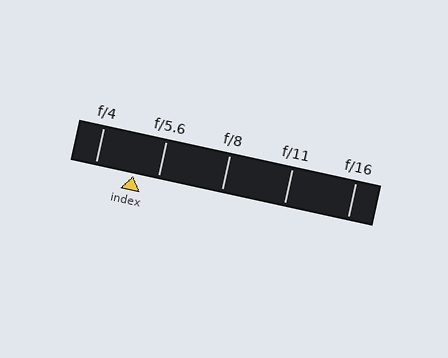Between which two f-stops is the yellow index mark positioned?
The index mark is between f/4 and f/5.6.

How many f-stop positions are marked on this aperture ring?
There are 5 f-stop positions marked.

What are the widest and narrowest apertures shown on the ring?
The widest aperture shown is f/4 and the narrowest is f/16.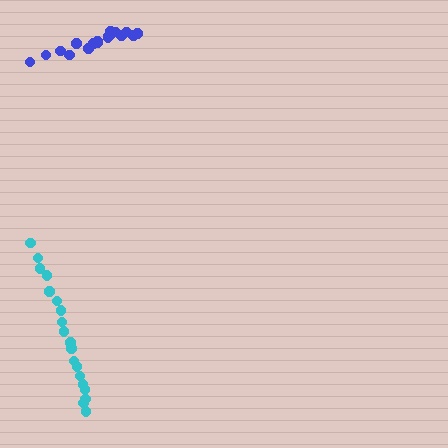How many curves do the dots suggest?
There are 2 distinct paths.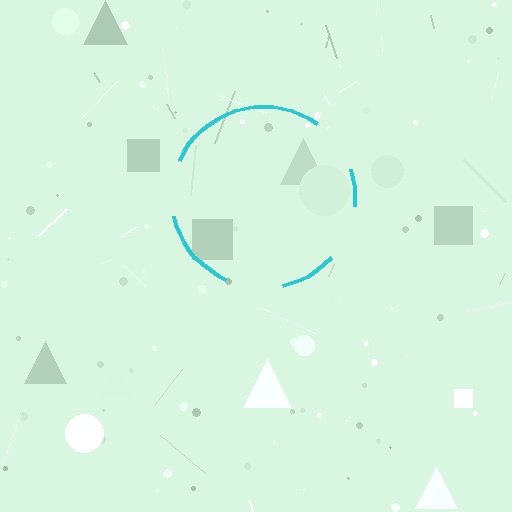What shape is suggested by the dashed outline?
The dashed outline suggests a circle.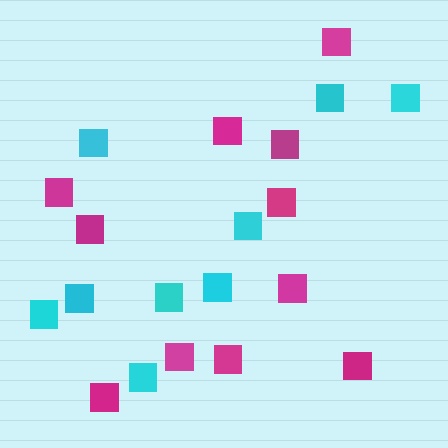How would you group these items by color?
There are 2 groups: one group of magenta squares (11) and one group of cyan squares (9).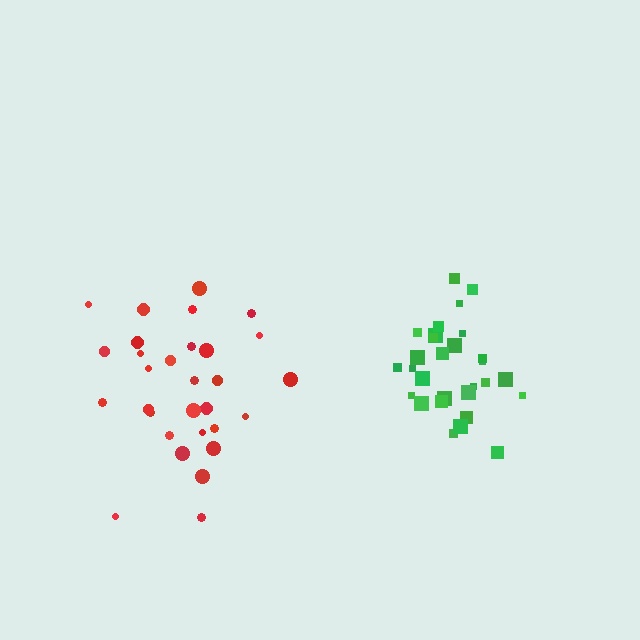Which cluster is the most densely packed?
Green.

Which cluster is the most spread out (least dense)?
Red.